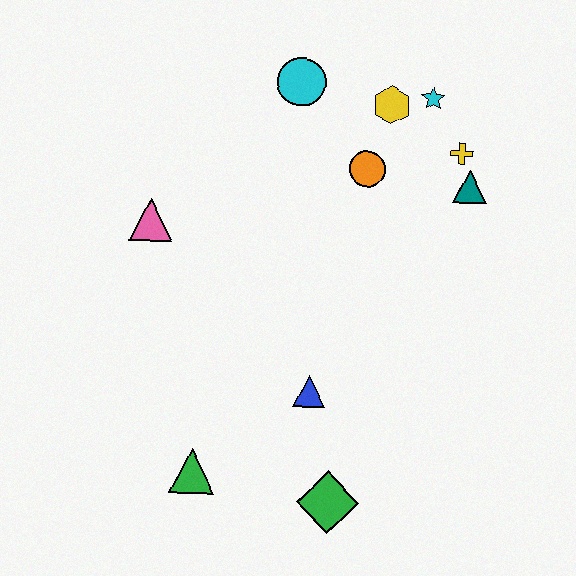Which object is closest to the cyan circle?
The yellow hexagon is closest to the cyan circle.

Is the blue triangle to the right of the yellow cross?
No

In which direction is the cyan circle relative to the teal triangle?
The cyan circle is to the left of the teal triangle.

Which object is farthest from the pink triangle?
The green diamond is farthest from the pink triangle.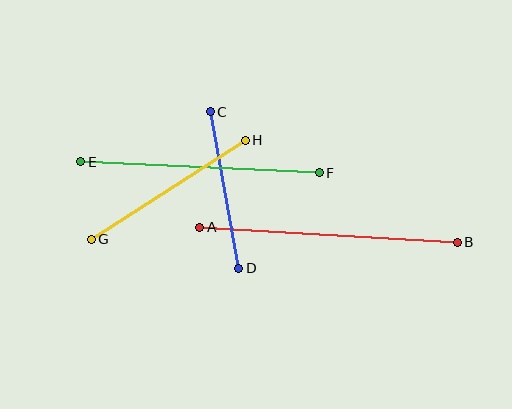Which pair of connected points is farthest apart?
Points A and B are farthest apart.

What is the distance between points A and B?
The distance is approximately 258 pixels.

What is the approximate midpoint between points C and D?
The midpoint is at approximately (225, 190) pixels.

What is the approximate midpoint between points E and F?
The midpoint is at approximately (200, 167) pixels.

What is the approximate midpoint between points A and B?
The midpoint is at approximately (328, 235) pixels.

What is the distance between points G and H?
The distance is approximately 183 pixels.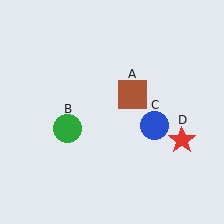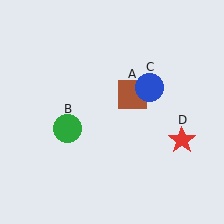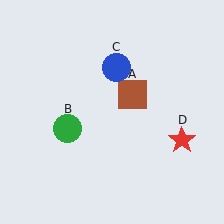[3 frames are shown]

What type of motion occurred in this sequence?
The blue circle (object C) rotated counterclockwise around the center of the scene.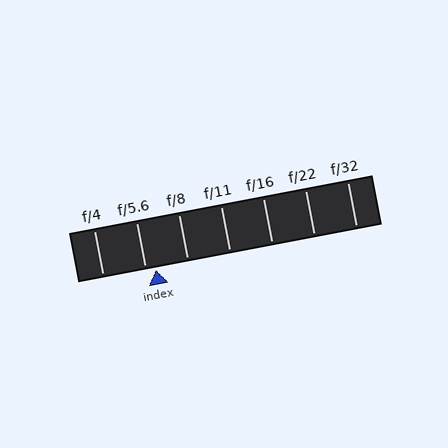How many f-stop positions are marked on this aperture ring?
There are 7 f-stop positions marked.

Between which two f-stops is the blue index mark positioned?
The index mark is between f/5.6 and f/8.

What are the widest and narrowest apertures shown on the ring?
The widest aperture shown is f/4 and the narrowest is f/32.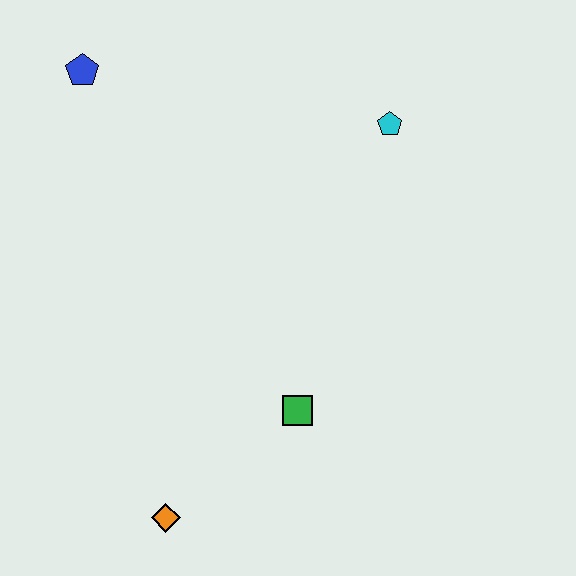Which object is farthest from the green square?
The blue pentagon is farthest from the green square.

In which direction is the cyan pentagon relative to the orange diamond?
The cyan pentagon is above the orange diamond.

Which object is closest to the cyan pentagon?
The green square is closest to the cyan pentagon.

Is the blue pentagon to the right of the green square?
No